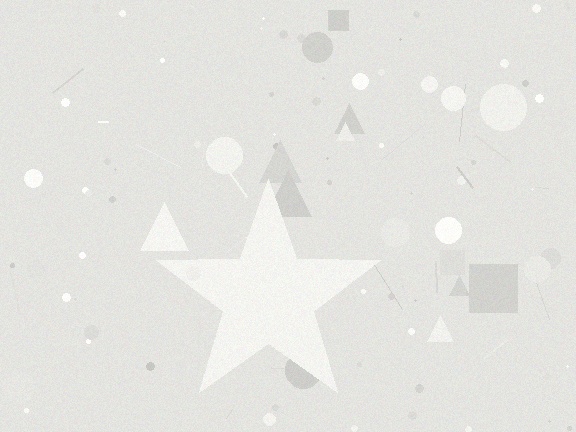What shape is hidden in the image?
A star is hidden in the image.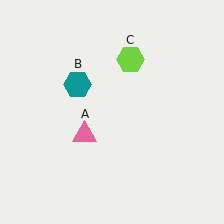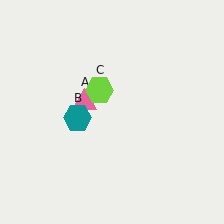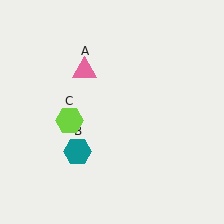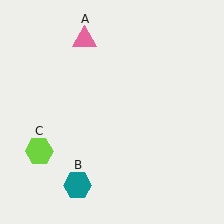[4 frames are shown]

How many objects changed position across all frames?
3 objects changed position: pink triangle (object A), teal hexagon (object B), lime hexagon (object C).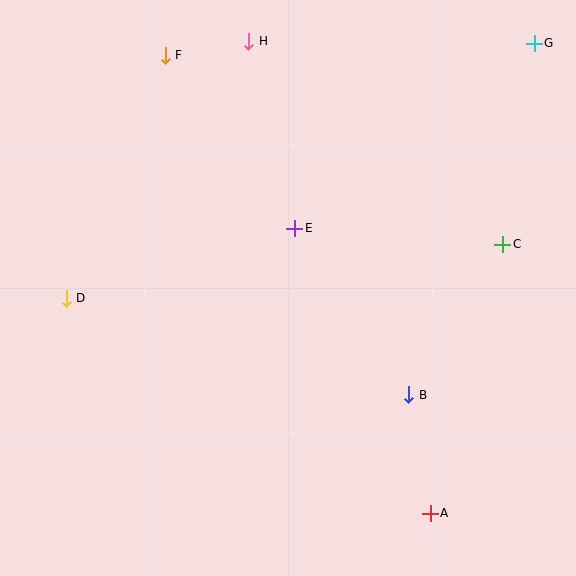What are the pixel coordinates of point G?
Point G is at (534, 43).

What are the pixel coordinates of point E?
Point E is at (295, 228).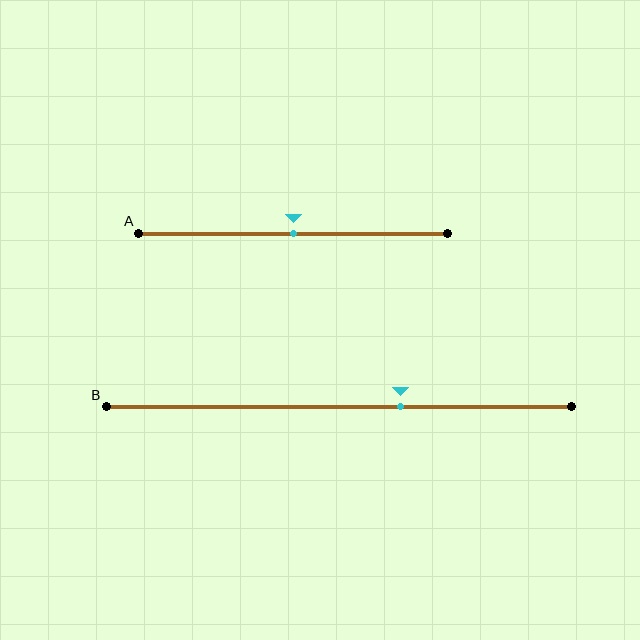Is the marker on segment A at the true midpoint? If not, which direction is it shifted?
Yes, the marker on segment A is at the true midpoint.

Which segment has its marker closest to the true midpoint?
Segment A has its marker closest to the true midpoint.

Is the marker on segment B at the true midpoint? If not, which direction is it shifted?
No, the marker on segment B is shifted to the right by about 13% of the segment length.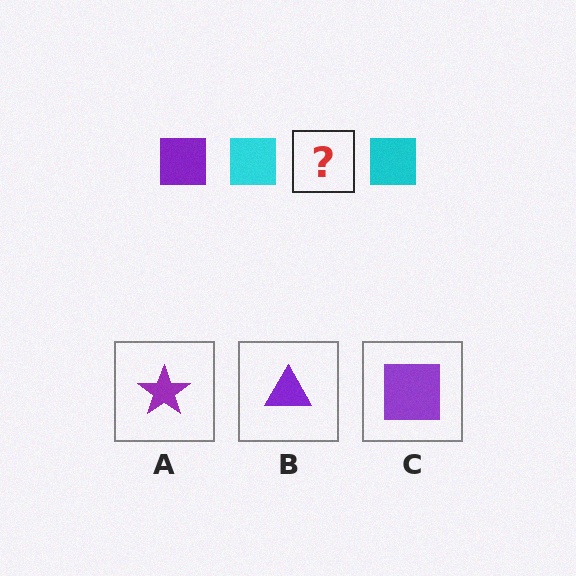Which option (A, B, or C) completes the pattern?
C.